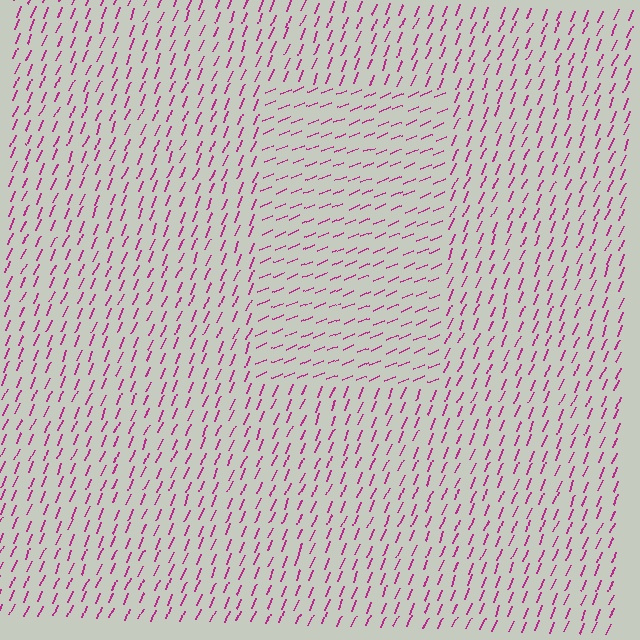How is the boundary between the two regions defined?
The boundary is defined purely by a change in line orientation (approximately 45 degrees difference). All lines are the same color and thickness.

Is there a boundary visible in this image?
Yes, there is a texture boundary formed by a change in line orientation.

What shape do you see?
I see a rectangle.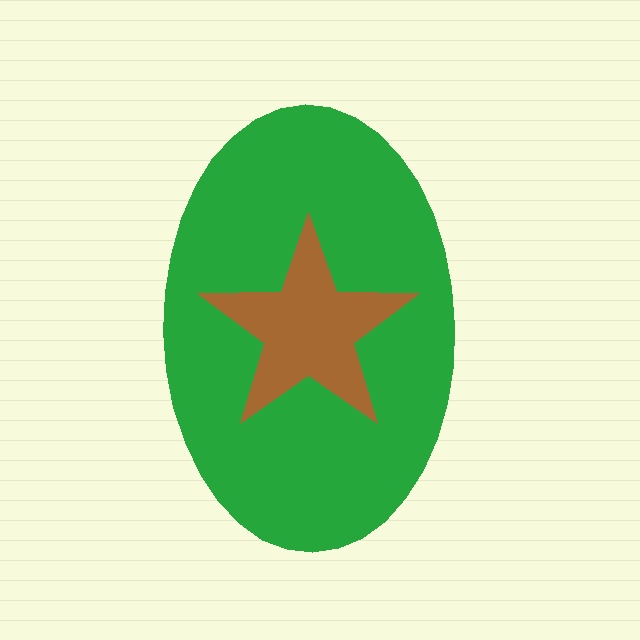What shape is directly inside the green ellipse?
The brown star.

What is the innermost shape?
The brown star.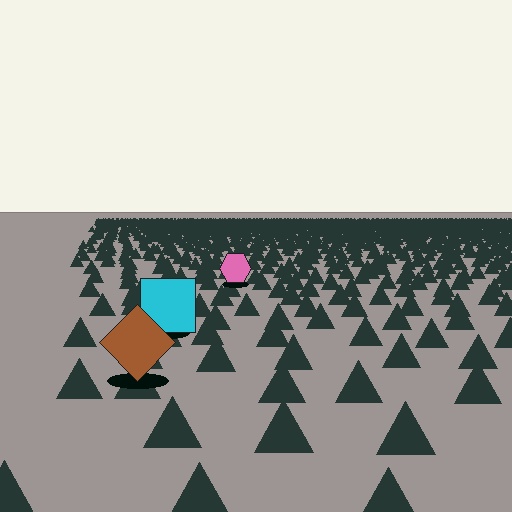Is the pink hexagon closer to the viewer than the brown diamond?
No. The brown diamond is closer — you can tell from the texture gradient: the ground texture is coarser near it.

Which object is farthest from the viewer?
The pink hexagon is farthest from the viewer. It appears smaller and the ground texture around it is denser.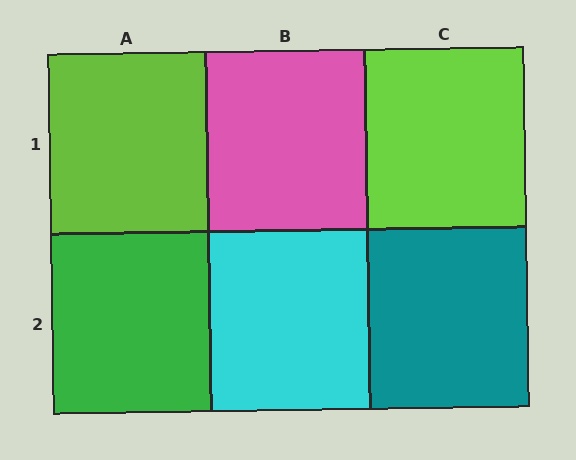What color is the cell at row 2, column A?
Green.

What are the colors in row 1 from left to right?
Lime, pink, lime.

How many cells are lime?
2 cells are lime.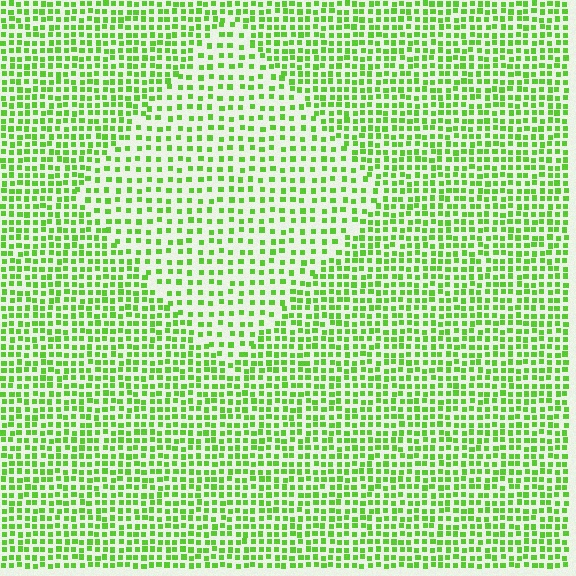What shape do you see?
I see a diamond.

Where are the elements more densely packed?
The elements are more densely packed outside the diamond boundary.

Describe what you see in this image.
The image contains small lime elements arranged at two different densities. A diamond-shaped region is visible where the elements are less densely packed than the surrounding area.